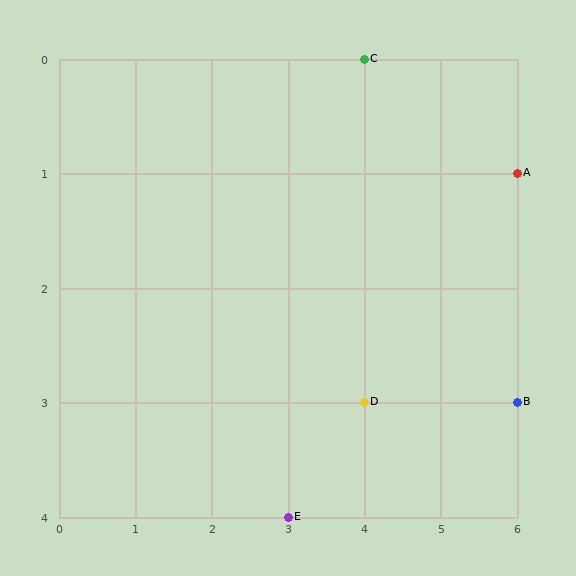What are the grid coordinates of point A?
Point A is at grid coordinates (6, 1).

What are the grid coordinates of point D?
Point D is at grid coordinates (4, 3).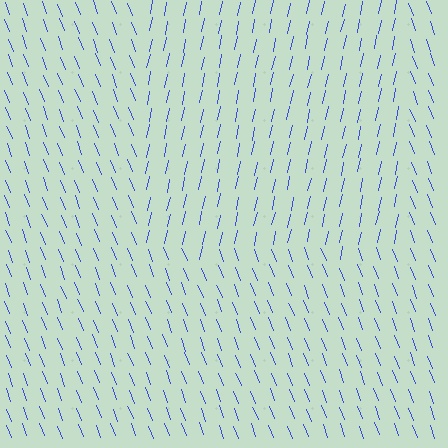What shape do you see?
I see a rectangle.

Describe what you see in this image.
The image is filled with small blue line segments. A rectangle region in the image has lines oriented differently from the surrounding lines, creating a visible texture boundary.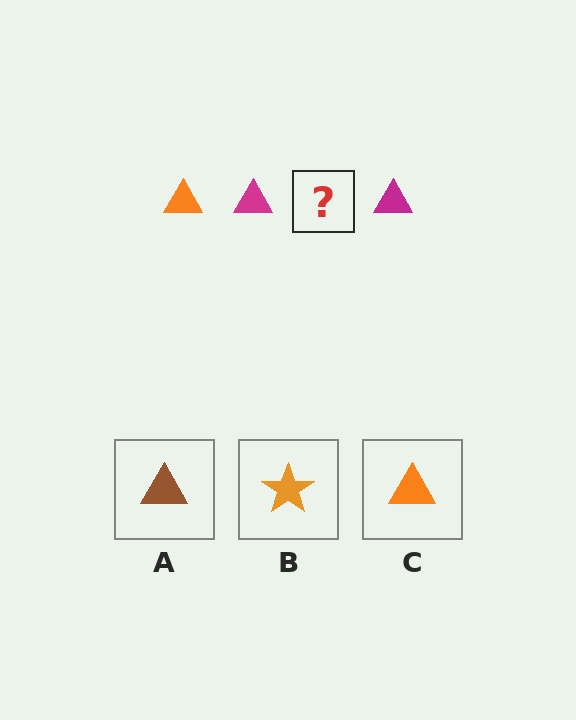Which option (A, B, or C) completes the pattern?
C.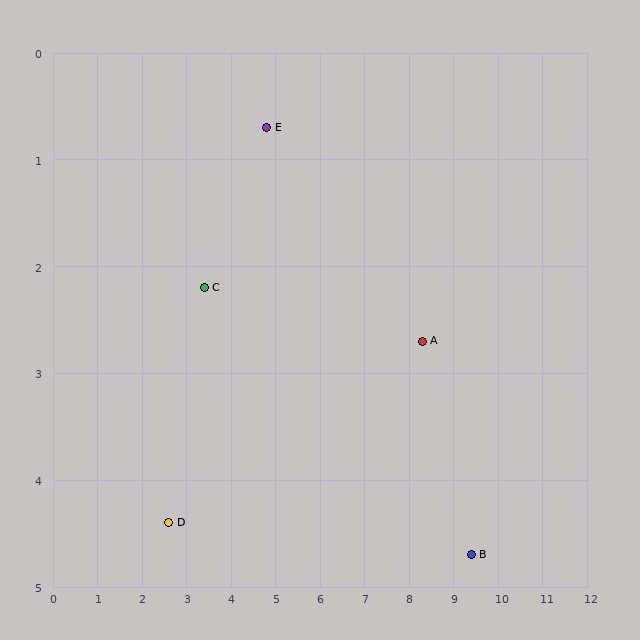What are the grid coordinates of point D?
Point D is at approximately (2.6, 4.4).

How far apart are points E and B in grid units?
Points E and B are about 6.1 grid units apart.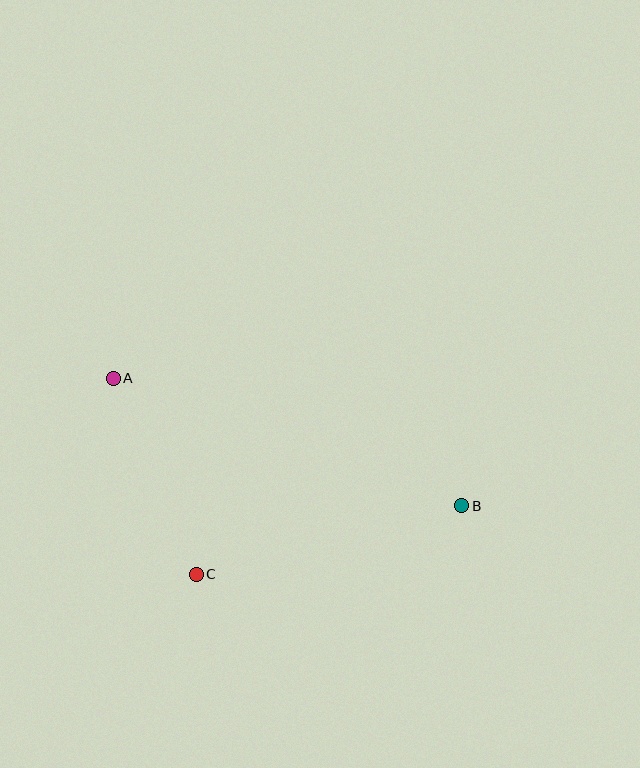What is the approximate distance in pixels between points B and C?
The distance between B and C is approximately 274 pixels.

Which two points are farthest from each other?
Points A and B are farthest from each other.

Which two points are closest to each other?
Points A and C are closest to each other.